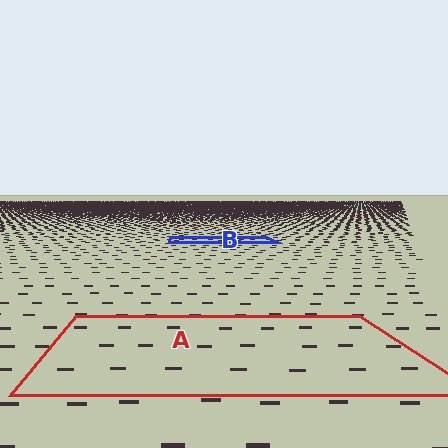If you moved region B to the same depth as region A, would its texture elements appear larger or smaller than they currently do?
They would appear larger. At a closer depth, the same texture elements are projected at a bigger on-screen size.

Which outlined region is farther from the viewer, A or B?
Region B is farther from the viewer — the texture elements inside it appear smaller and more densely packed.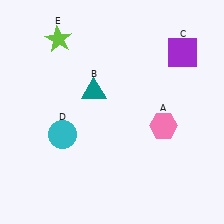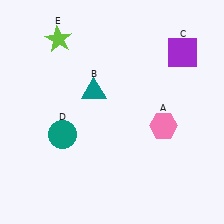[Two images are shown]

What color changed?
The circle (D) changed from cyan in Image 1 to teal in Image 2.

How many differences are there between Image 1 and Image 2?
There is 1 difference between the two images.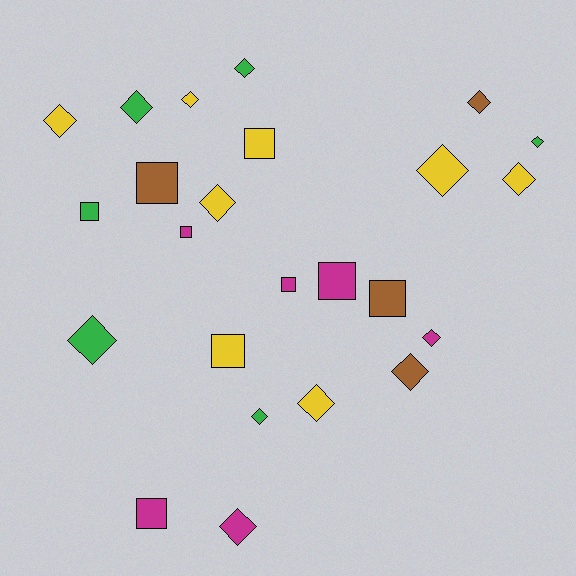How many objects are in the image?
There are 24 objects.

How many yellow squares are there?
There are 2 yellow squares.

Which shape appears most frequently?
Diamond, with 15 objects.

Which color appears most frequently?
Yellow, with 8 objects.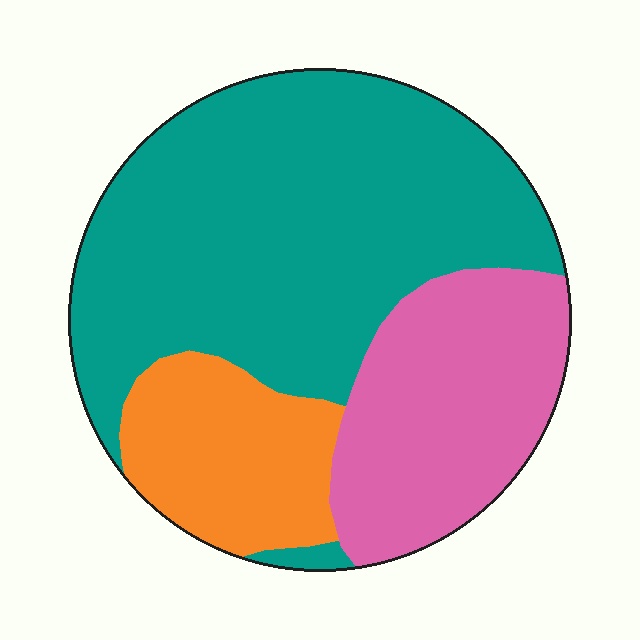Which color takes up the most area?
Teal, at roughly 55%.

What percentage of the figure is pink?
Pink covers around 25% of the figure.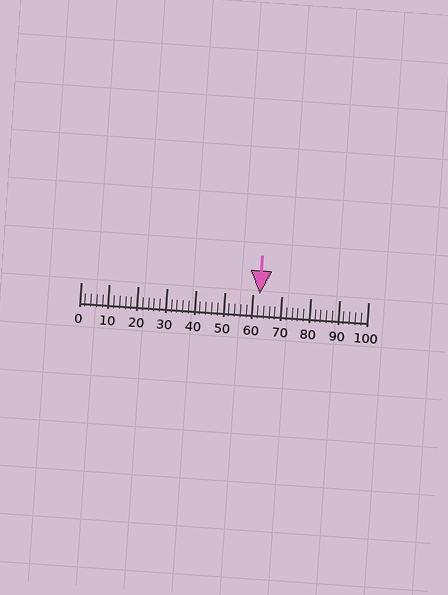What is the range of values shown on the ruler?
The ruler shows values from 0 to 100.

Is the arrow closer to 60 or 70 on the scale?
The arrow is closer to 60.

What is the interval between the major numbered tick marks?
The major tick marks are spaced 10 units apart.